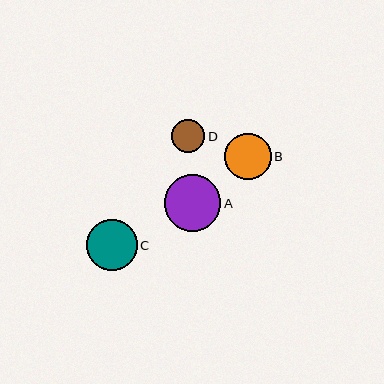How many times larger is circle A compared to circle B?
Circle A is approximately 1.2 times the size of circle B.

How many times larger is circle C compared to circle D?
Circle C is approximately 1.5 times the size of circle D.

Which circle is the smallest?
Circle D is the smallest with a size of approximately 33 pixels.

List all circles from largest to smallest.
From largest to smallest: A, C, B, D.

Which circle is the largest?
Circle A is the largest with a size of approximately 57 pixels.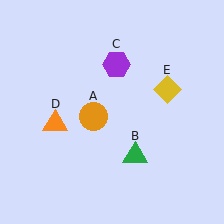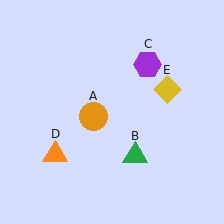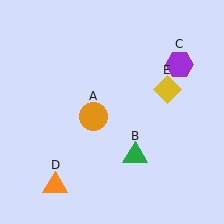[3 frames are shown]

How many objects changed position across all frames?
2 objects changed position: purple hexagon (object C), orange triangle (object D).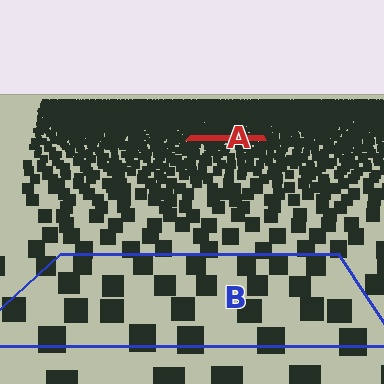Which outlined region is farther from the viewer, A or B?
Region A is farther from the viewer — the texture elements inside it appear smaller and more densely packed.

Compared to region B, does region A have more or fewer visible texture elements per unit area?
Region A has more texture elements per unit area — they are packed more densely because it is farther away.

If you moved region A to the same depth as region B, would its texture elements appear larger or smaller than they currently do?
They would appear larger. At a closer depth, the same texture elements are projected at a bigger on-screen size.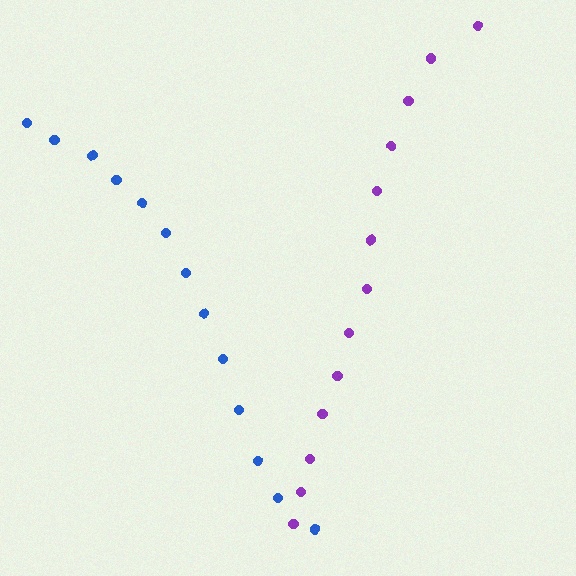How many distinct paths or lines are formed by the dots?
There are 2 distinct paths.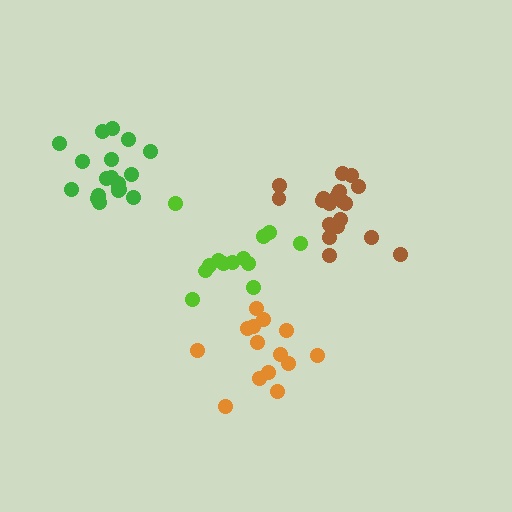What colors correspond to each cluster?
The clusters are colored: brown, lime, green, orange.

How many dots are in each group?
Group 1: 19 dots, Group 2: 13 dots, Group 3: 19 dots, Group 4: 14 dots (65 total).